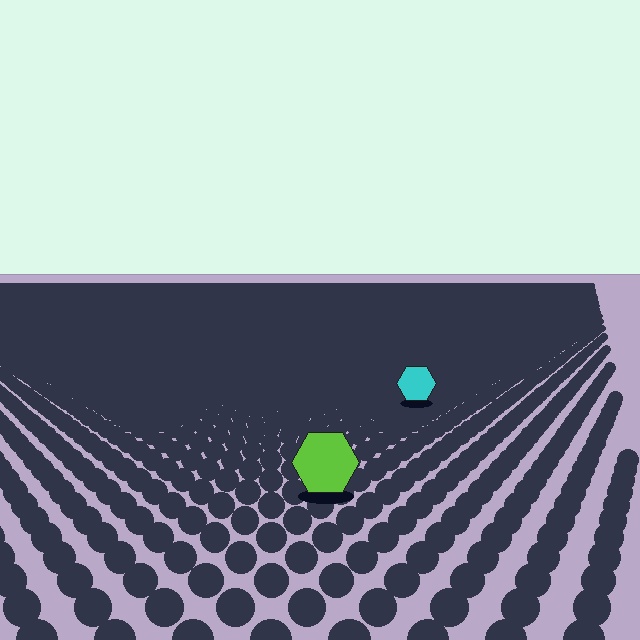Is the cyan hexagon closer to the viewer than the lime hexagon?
No. The lime hexagon is closer — you can tell from the texture gradient: the ground texture is coarser near it.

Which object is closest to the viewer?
The lime hexagon is closest. The texture marks near it are larger and more spread out.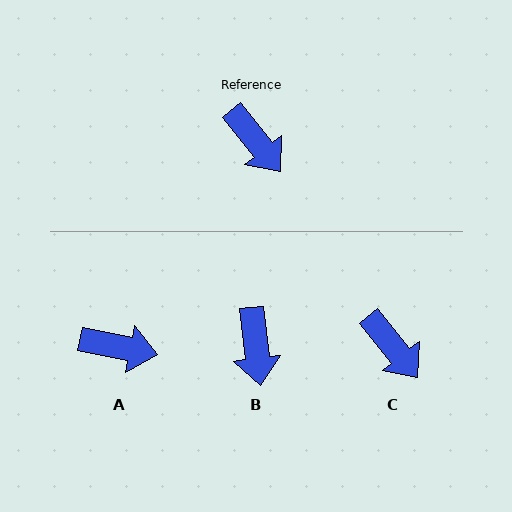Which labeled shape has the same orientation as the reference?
C.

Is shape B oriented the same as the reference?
No, it is off by about 32 degrees.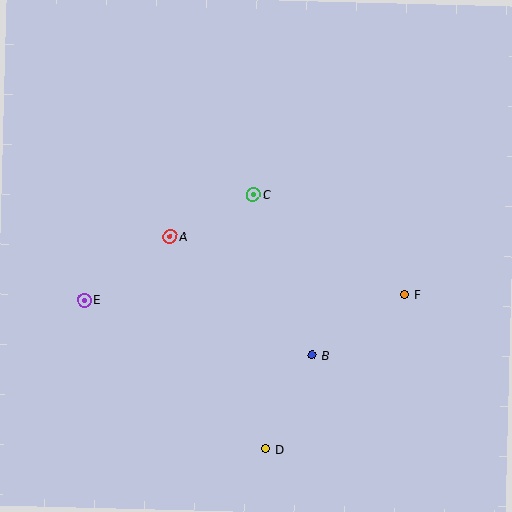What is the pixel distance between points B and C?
The distance between B and C is 171 pixels.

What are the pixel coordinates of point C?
Point C is at (254, 195).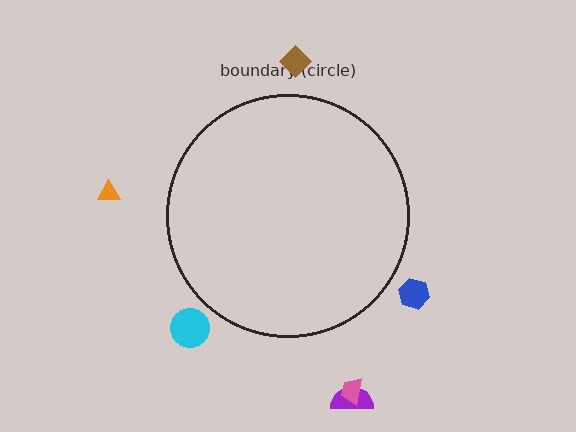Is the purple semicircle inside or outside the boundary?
Outside.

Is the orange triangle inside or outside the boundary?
Outside.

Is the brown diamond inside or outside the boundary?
Outside.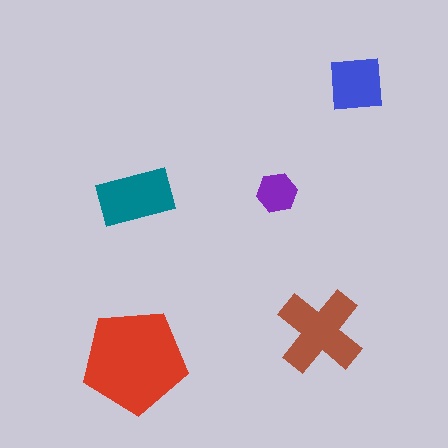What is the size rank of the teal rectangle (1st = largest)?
3rd.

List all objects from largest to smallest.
The red pentagon, the brown cross, the teal rectangle, the blue square, the purple hexagon.